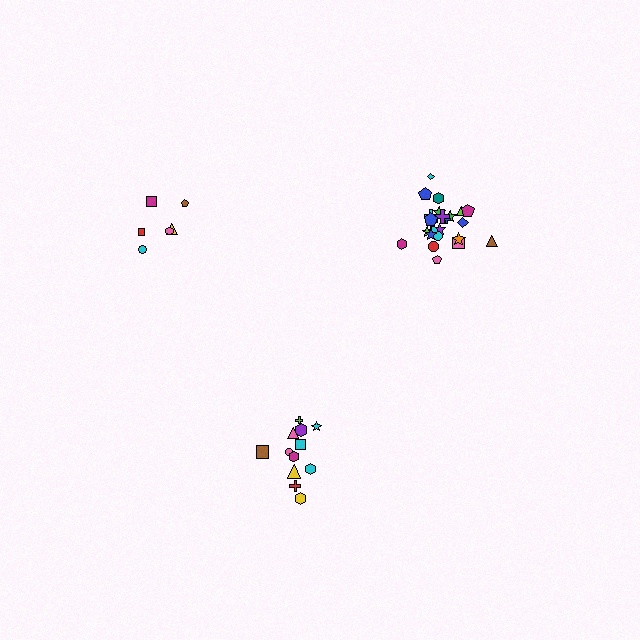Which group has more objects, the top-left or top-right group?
The top-right group.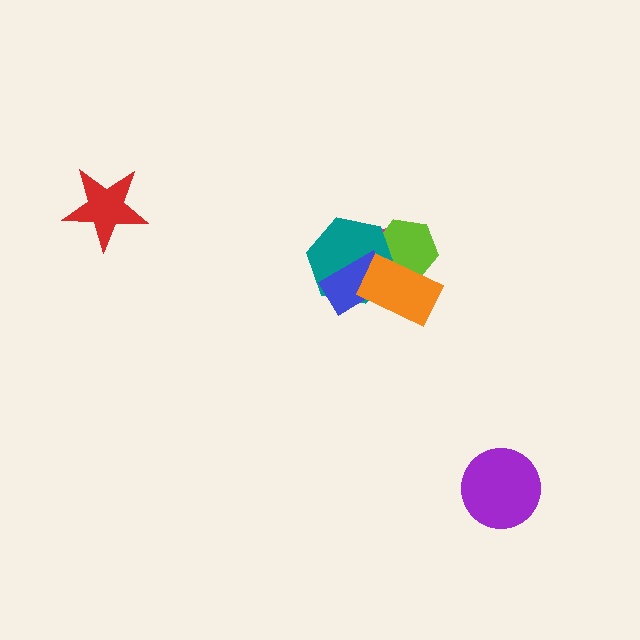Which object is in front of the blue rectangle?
The orange rectangle is in front of the blue rectangle.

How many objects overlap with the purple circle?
0 objects overlap with the purple circle.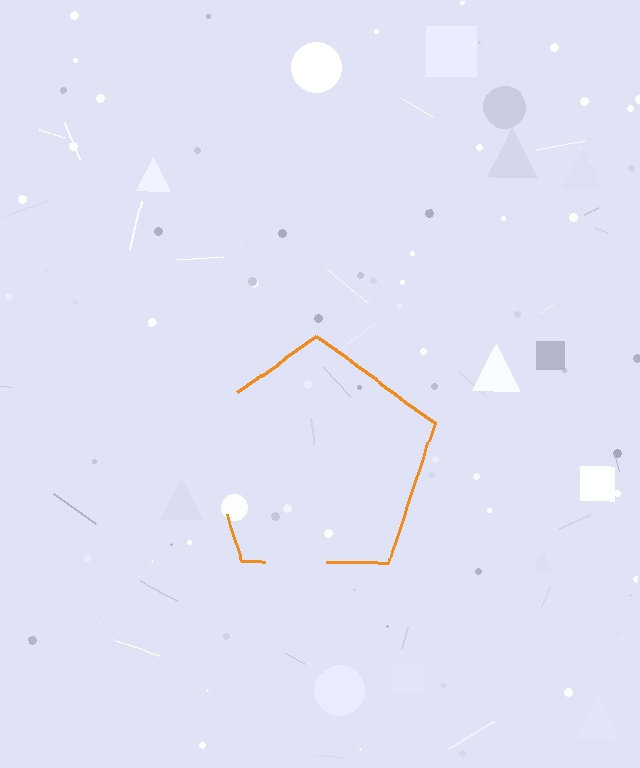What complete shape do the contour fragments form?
The contour fragments form a pentagon.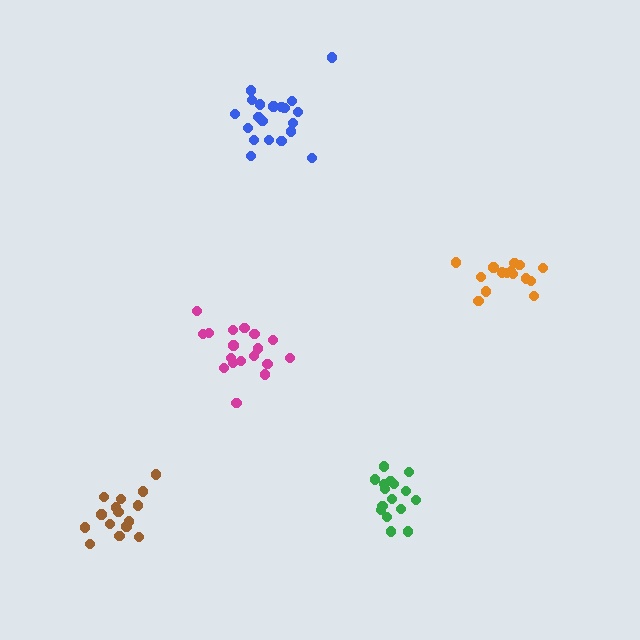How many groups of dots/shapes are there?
There are 5 groups.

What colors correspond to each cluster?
The clusters are colored: magenta, blue, orange, brown, green.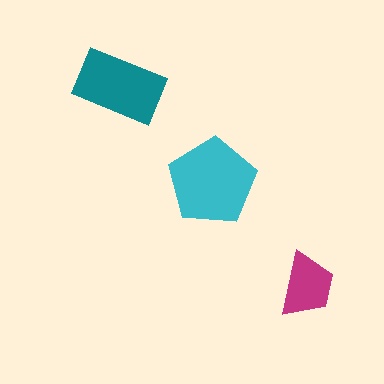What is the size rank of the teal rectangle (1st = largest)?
2nd.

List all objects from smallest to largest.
The magenta trapezoid, the teal rectangle, the cyan pentagon.